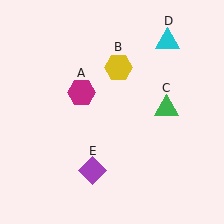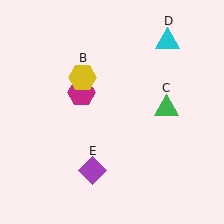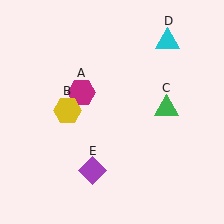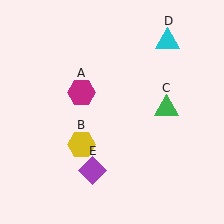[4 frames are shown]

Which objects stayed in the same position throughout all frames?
Magenta hexagon (object A) and green triangle (object C) and cyan triangle (object D) and purple diamond (object E) remained stationary.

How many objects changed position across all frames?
1 object changed position: yellow hexagon (object B).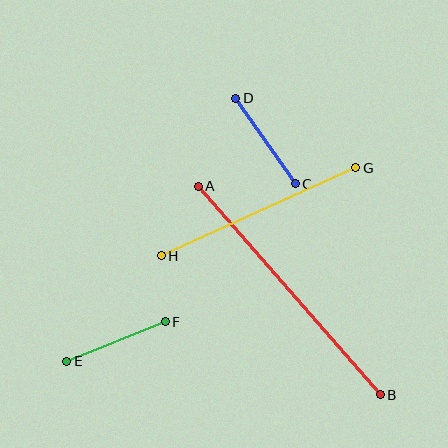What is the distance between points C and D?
The distance is approximately 104 pixels.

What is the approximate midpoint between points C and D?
The midpoint is at approximately (266, 141) pixels.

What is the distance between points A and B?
The distance is approximately 277 pixels.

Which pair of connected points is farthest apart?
Points A and B are farthest apart.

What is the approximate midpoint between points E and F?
The midpoint is at approximately (116, 341) pixels.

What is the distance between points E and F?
The distance is approximately 106 pixels.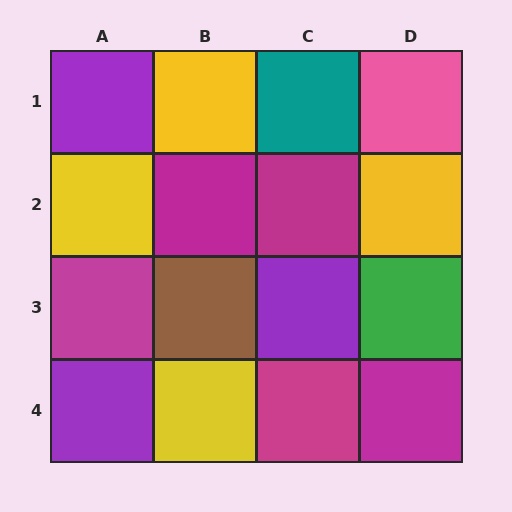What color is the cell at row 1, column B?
Yellow.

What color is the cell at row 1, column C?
Teal.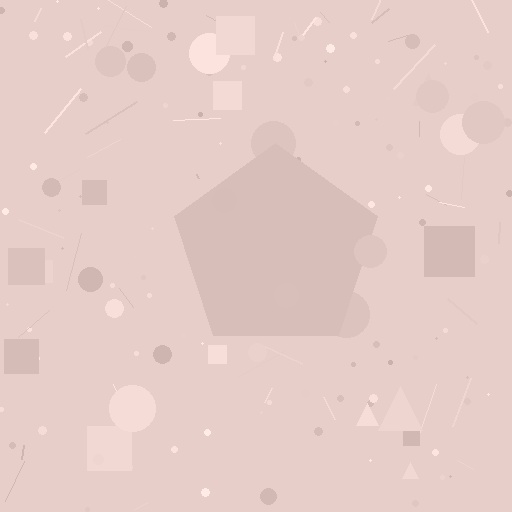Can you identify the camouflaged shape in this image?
The camouflaged shape is a pentagon.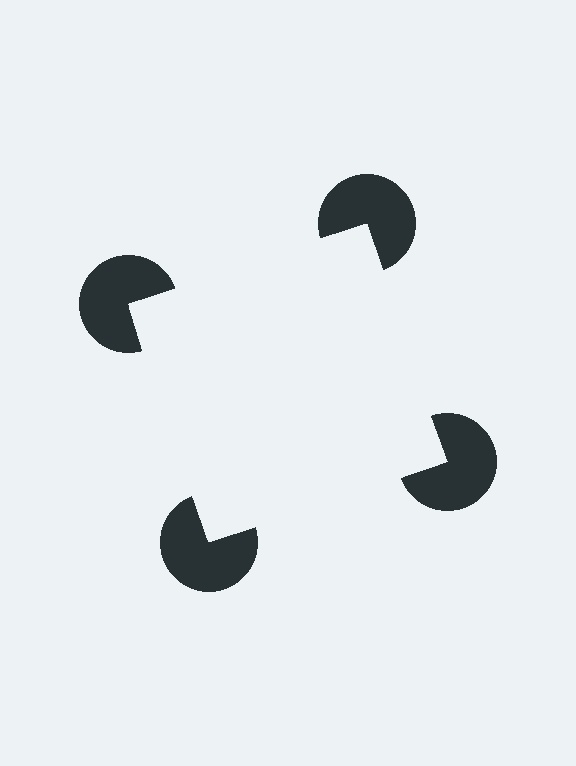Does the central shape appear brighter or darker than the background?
It typically appears slightly brighter than the background, even though no actual brightness change is drawn.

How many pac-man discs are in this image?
There are 4 — one at each vertex of the illusory square.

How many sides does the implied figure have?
4 sides.